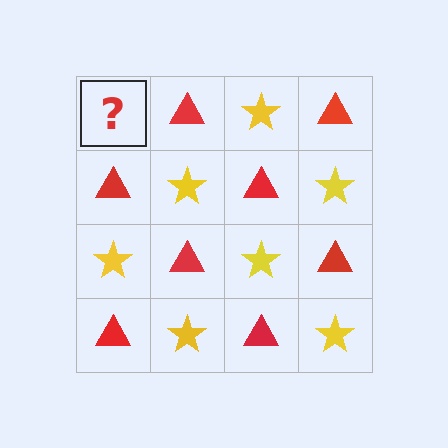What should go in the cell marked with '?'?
The missing cell should contain a yellow star.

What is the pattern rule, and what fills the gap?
The rule is that it alternates yellow star and red triangle in a checkerboard pattern. The gap should be filled with a yellow star.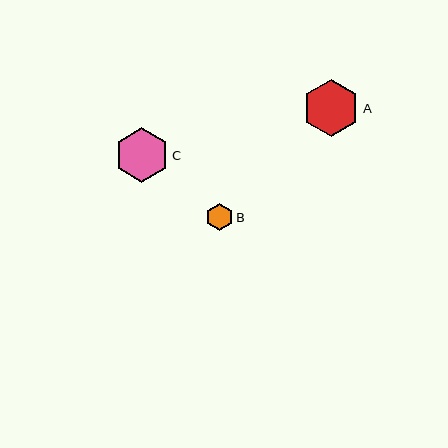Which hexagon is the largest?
Hexagon A is the largest with a size of approximately 57 pixels.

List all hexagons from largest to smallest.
From largest to smallest: A, C, B.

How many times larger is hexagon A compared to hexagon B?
Hexagon A is approximately 2.0 times the size of hexagon B.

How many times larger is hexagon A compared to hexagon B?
Hexagon A is approximately 2.0 times the size of hexagon B.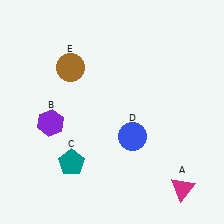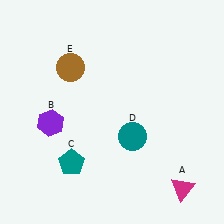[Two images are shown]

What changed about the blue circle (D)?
In Image 1, D is blue. In Image 2, it changed to teal.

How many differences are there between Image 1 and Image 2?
There is 1 difference between the two images.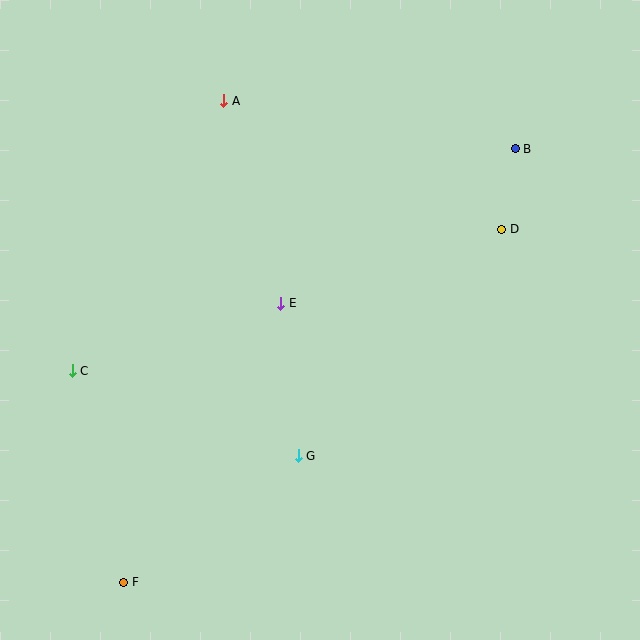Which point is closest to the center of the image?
Point E at (281, 303) is closest to the center.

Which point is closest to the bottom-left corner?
Point F is closest to the bottom-left corner.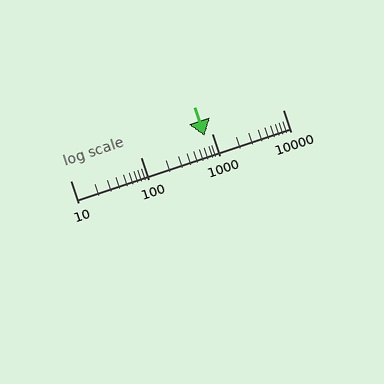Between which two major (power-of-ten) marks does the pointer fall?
The pointer is between 100 and 1000.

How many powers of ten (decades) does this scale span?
The scale spans 3 decades, from 10 to 10000.